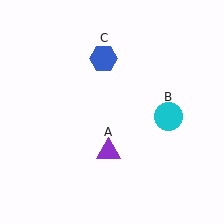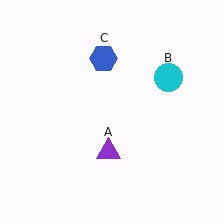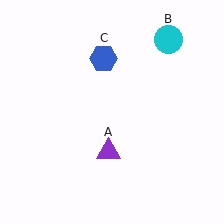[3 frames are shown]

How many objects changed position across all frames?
1 object changed position: cyan circle (object B).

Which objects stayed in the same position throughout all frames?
Purple triangle (object A) and blue hexagon (object C) remained stationary.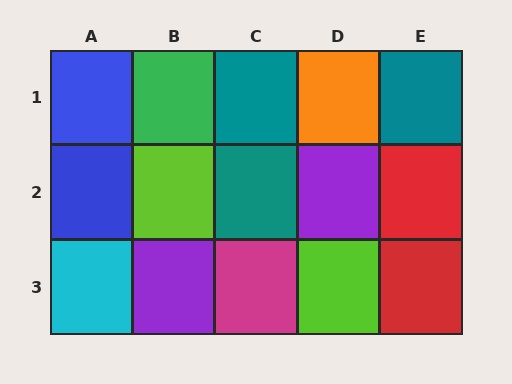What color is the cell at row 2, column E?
Red.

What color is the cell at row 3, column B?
Purple.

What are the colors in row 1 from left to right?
Blue, green, teal, orange, teal.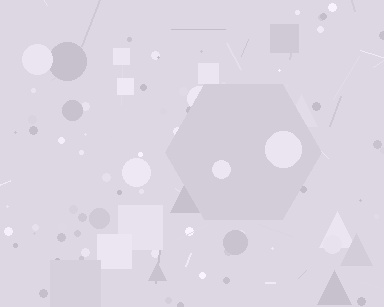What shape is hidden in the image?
A hexagon is hidden in the image.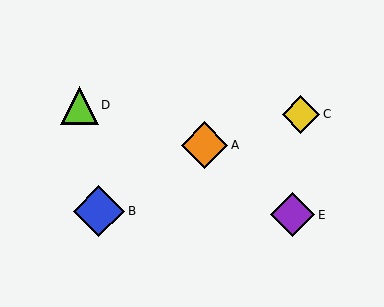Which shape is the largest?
The blue diamond (labeled B) is the largest.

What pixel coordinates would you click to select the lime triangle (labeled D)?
Click at (79, 105) to select the lime triangle D.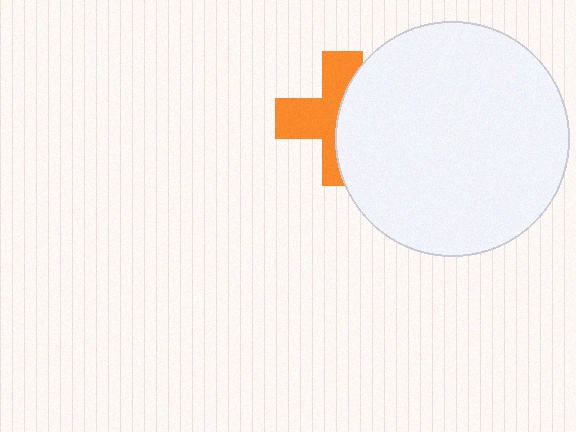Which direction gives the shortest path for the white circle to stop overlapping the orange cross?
Moving right gives the shortest separation.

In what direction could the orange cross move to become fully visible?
The orange cross could move left. That would shift it out from behind the white circle entirely.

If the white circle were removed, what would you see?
You would see the complete orange cross.